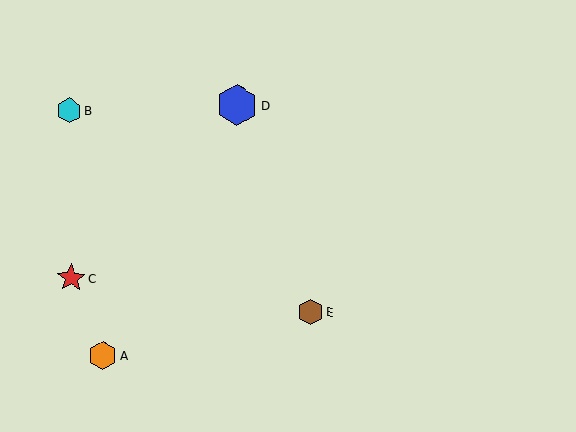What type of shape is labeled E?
Shape E is a brown hexagon.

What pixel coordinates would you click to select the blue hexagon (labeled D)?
Click at (237, 105) to select the blue hexagon D.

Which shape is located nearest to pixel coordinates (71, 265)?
The red star (labeled C) at (71, 278) is nearest to that location.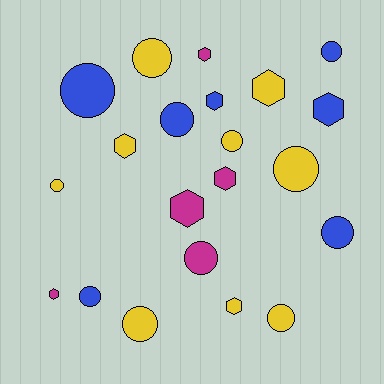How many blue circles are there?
There are 5 blue circles.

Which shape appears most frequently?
Circle, with 12 objects.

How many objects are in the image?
There are 21 objects.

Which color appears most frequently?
Yellow, with 9 objects.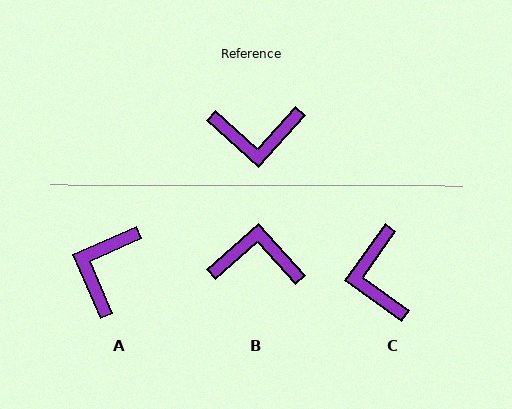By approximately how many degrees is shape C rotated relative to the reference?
Approximately 83 degrees clockwise.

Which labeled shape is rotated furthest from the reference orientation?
B, about 174 degrees away.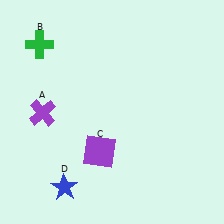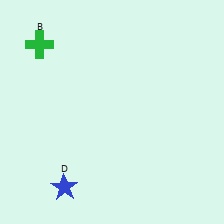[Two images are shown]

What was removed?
The purple cross (A), the purple square (C) were removed in Image 2.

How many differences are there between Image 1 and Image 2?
There are 2 differences between the two images.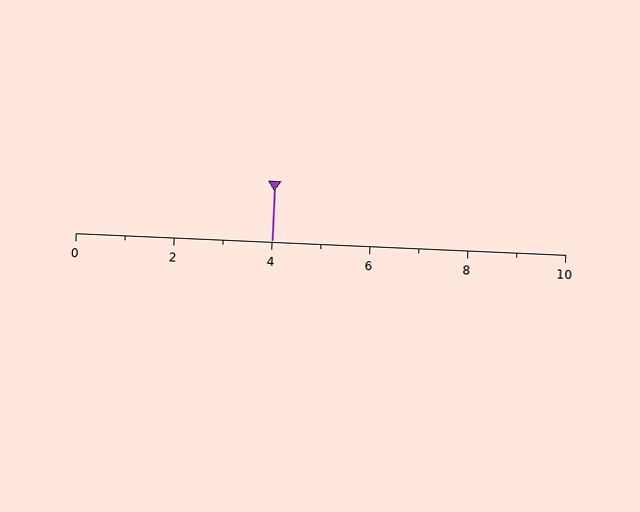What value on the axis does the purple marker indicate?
The marker indicates approximately 4.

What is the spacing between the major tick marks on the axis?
The major ticks are spaced 2 apart.